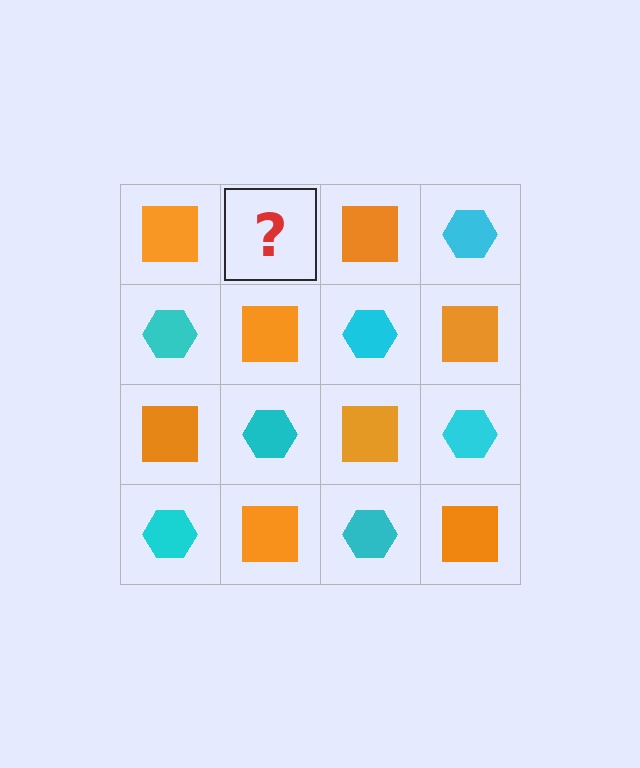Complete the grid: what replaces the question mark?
The question mark should be replaced with a cyan hexagon.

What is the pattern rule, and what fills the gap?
The rule is that it alternates orange square and cyan hexagon in a checkerboard pattern. The gap should be filled with a cyan hexagon.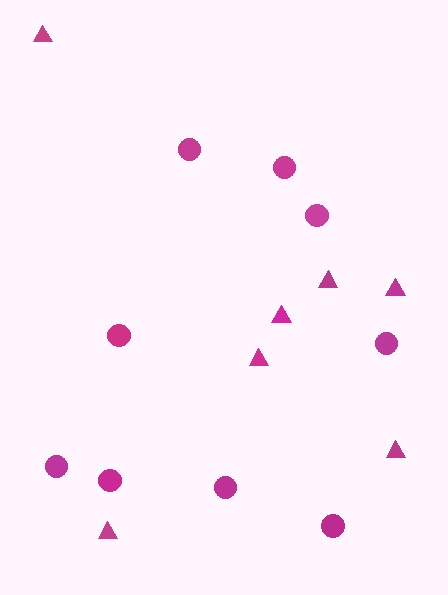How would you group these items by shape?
There are 2 groups: one group of circles (9) and one group of triangles (7).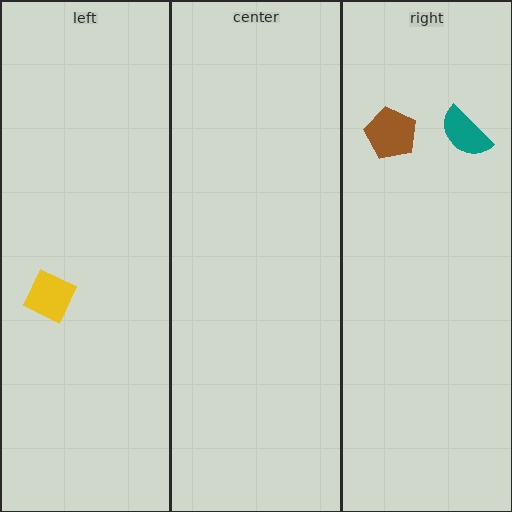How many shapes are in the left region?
1.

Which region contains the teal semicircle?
The right region.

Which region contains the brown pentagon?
The right region.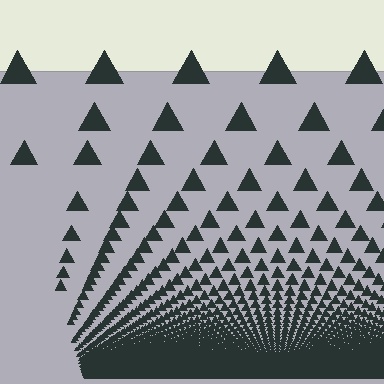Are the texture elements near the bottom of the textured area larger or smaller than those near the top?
Smaller. The gradient is inverted — elements near the bottom are smaller and denser.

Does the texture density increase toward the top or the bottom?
Density increases toward the bottom.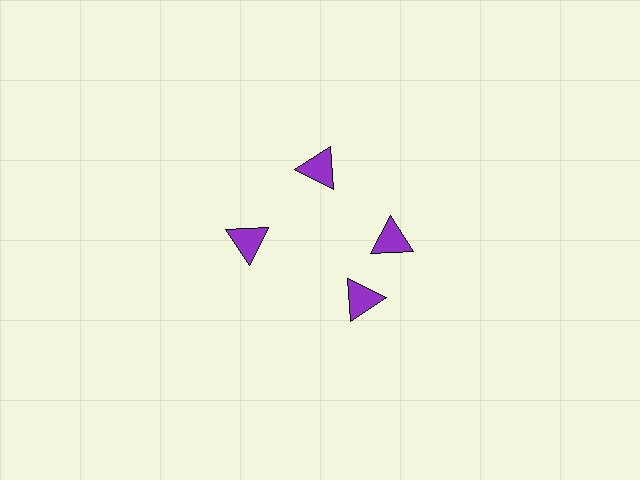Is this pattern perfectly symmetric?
No. The 4 purple triangles are arranged in a ring, but one element near the 6 o'clock position is rotated out of alignment along the ring, breaking the 4-fold rotational symmetry.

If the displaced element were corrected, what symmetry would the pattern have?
It would have 4-fold rotational symmetry — the pattern would map onto itself every 90 degrees.